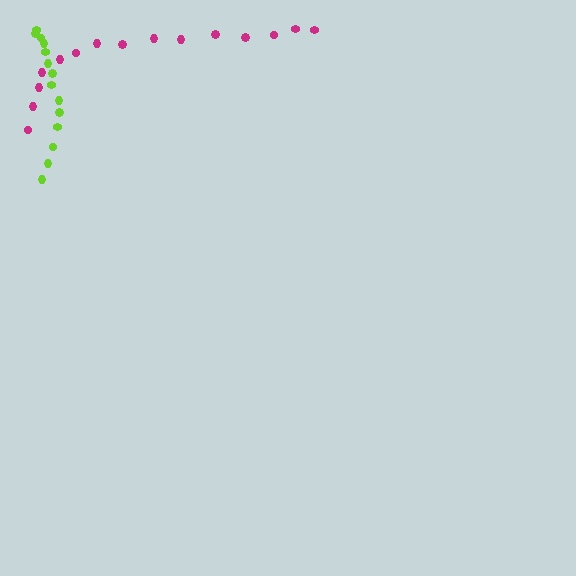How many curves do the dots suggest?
There are 2 distinct paths.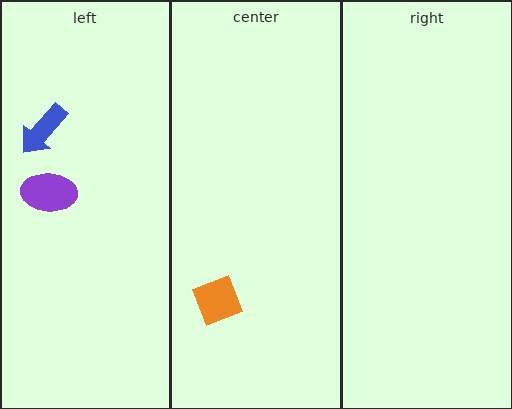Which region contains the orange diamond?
The center region.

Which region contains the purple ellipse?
The left region.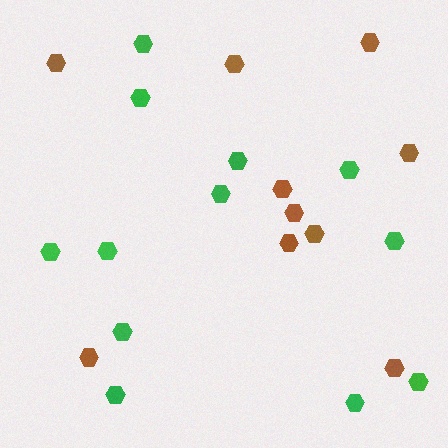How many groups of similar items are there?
There are 2 groups: one group of green hexagons (12) and one group of brown hexagons (10).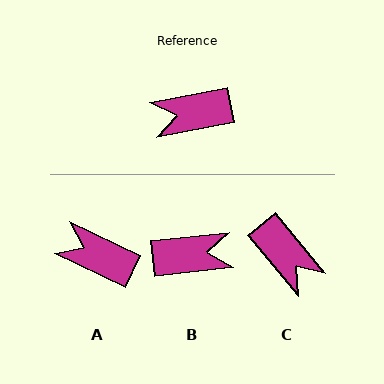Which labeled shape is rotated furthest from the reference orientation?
B, about 175 degrees away.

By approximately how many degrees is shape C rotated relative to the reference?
Approximately 118 degrees counter-clockwise.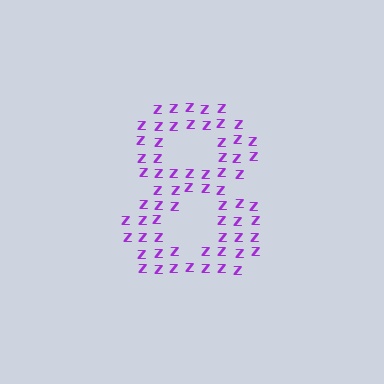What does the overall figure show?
The overall figure shows the digit 8.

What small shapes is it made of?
It is made of small letter Z's.